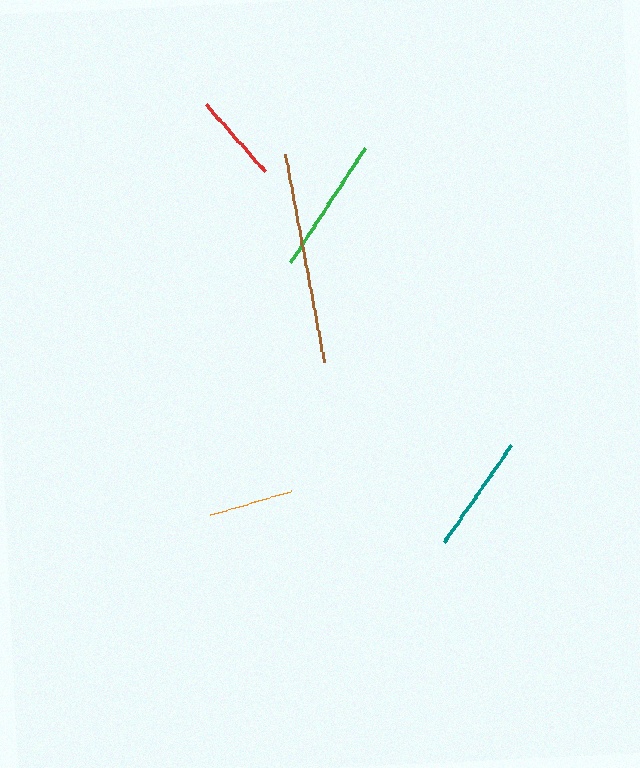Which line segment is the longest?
The brown line is the longest at approximately 212 pixels.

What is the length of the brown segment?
The brown segment is approximately 212 pixels long.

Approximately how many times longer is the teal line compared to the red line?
The teal line is approximately 1.3 times the length of the red line.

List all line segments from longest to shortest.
From longest to shortest: brown, green, teal, red, orange.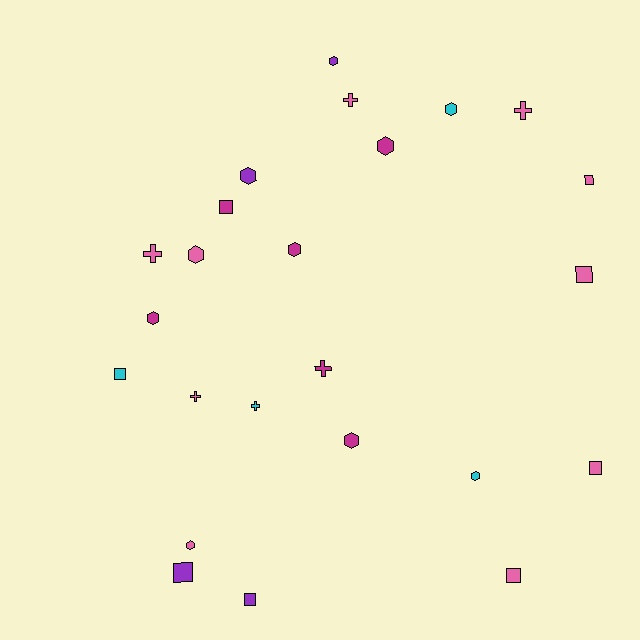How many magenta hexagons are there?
There are 4 magenta hexagons.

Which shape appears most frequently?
Hexagon, with 10 objects.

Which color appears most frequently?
Pink, with 10 objects.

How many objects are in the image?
There are 24 objects.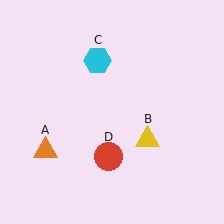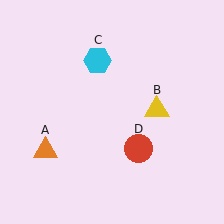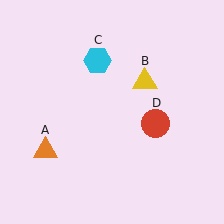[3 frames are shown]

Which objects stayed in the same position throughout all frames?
Orange triangle (object A) and cyan hexagon (object C) remained stationary.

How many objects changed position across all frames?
2 objects changed position: yellow triangle (object B), red circle (object D).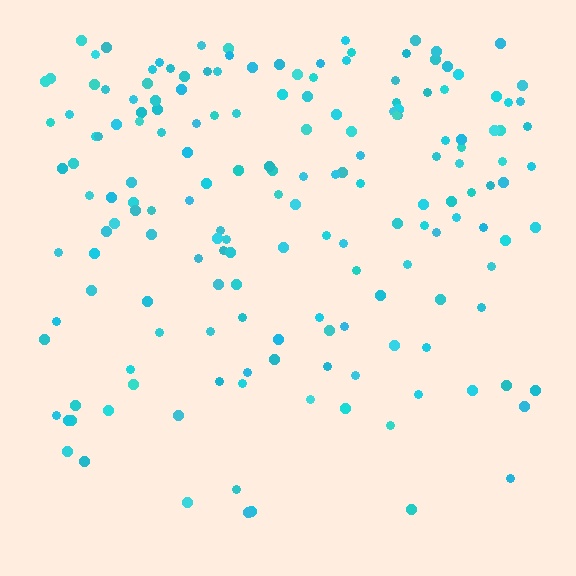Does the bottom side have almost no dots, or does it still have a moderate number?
Still a moderate number, just noticeably fewer than the top.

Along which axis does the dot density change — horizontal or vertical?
Vertical.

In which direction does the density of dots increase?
From bottom to top, with the top side densest.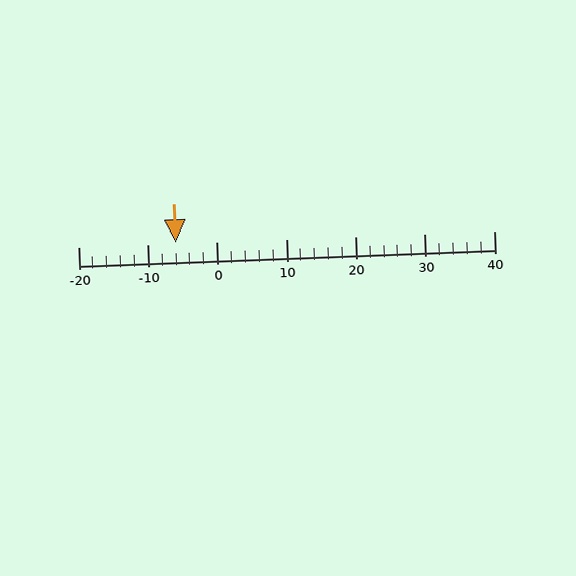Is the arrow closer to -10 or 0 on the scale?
The arrow is closer to -10.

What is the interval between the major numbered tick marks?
The major tick marks are spaced 10 units apart.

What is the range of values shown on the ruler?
The ruler shows values from -20 to 40.